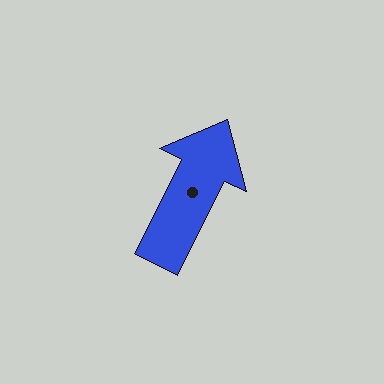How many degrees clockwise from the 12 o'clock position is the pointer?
Approximately 26 degrees.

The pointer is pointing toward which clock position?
Roughly 1 o'clock.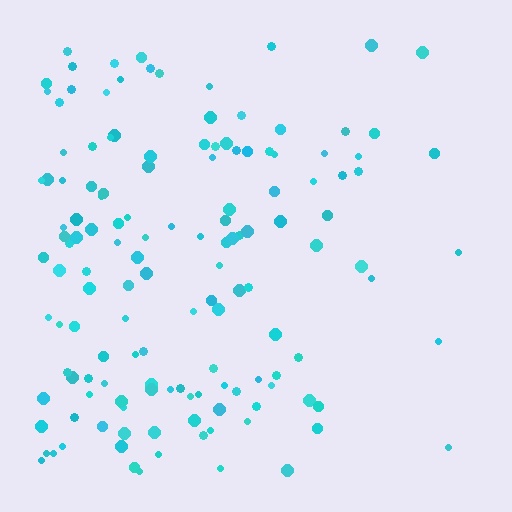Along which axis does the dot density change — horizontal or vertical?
Horizontal.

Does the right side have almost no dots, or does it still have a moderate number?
Still a moderate number, just noticeably fewer than the left.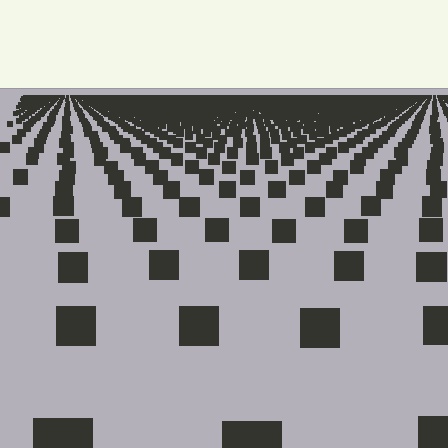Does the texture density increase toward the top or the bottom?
Density increases toward the top.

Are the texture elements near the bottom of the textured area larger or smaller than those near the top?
Larger. Near the bottom, elements are closer to the viewer and appear at a bigger on-screen size.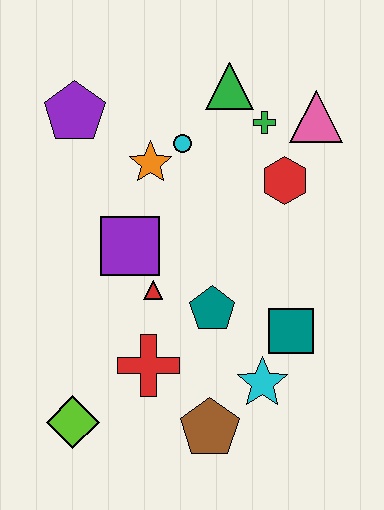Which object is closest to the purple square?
The red triangle is closest to the purple square.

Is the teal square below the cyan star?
No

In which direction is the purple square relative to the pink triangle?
The purple square is to the left of the pink triangle.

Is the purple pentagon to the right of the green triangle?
No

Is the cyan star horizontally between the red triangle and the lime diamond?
No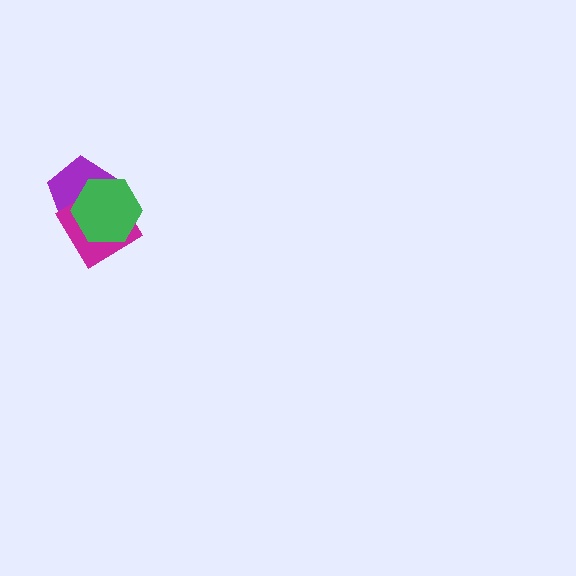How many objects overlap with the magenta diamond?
2 objects overlap with the magenta diamond.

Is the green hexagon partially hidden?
No, no other shape covers it.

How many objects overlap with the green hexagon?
2 objects overlap with the green hexagon.